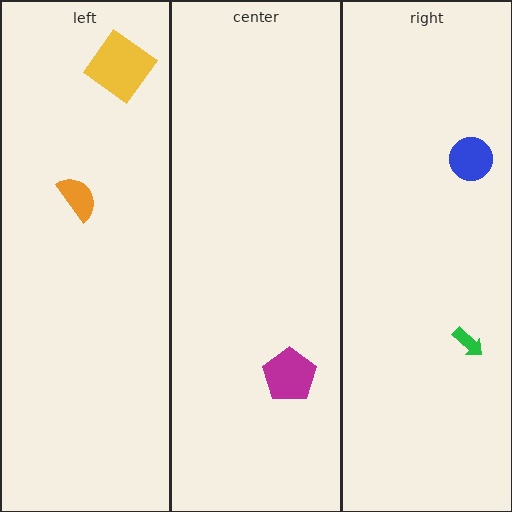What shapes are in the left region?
The orange semicircle, the yellow diamond.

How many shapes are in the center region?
1.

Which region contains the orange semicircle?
The left region.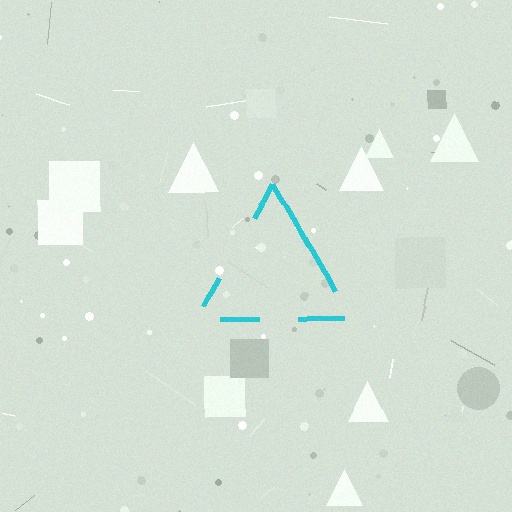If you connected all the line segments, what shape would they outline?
They would outline a triangle.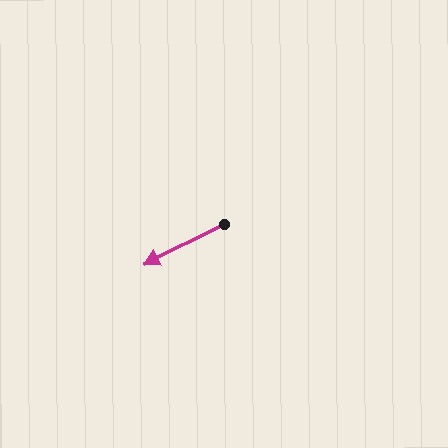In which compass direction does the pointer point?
Southwest.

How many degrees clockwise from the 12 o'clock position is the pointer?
Approximately 243 degrees.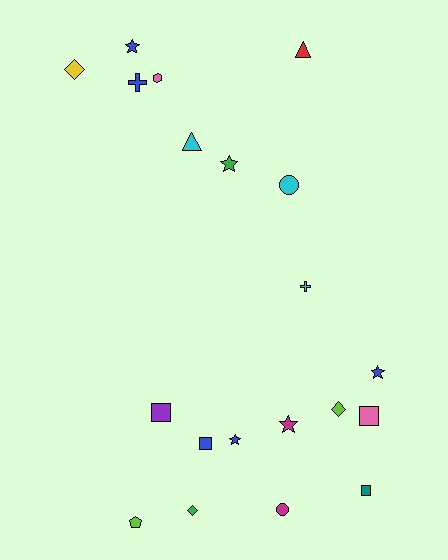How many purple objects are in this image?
There is 1 purple object.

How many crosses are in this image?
There are 2 crosses.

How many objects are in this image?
There are 20 objects.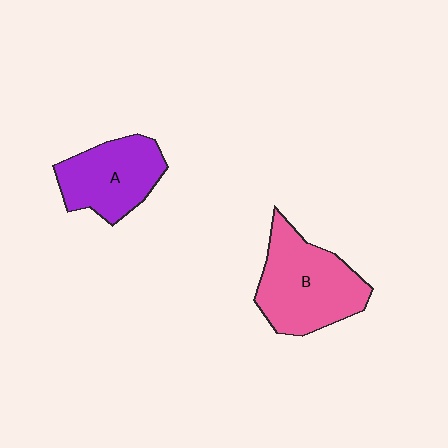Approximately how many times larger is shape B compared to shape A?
Approximately 1.3 times.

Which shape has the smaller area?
Shape A (purple).